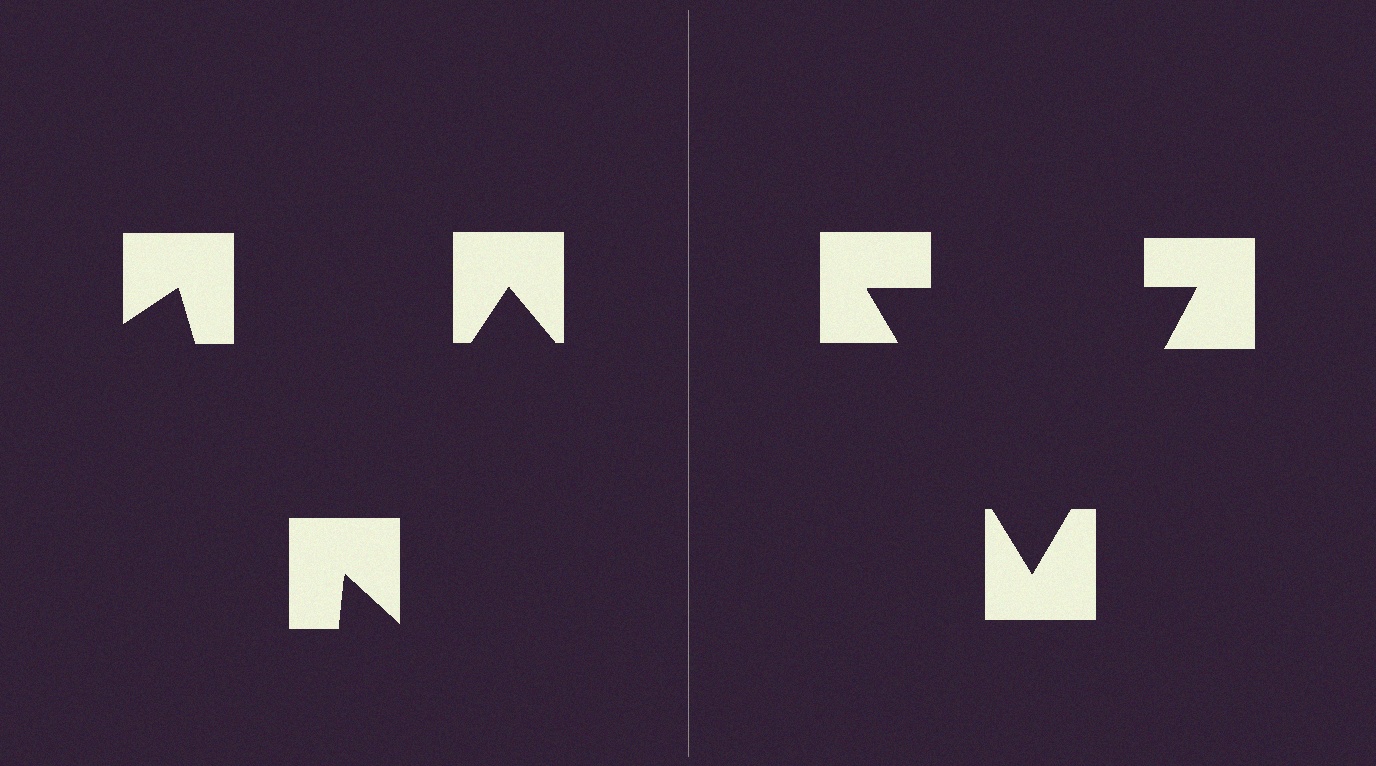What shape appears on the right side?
An illusory triangle.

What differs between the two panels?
The notched squares are positioned identically on both sides; only the wedge orientations differ. On the right they align to a triangle; on the left they are misaligned.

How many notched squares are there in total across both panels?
6 — 3 on each side.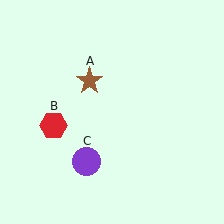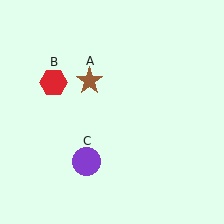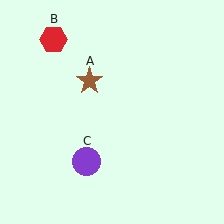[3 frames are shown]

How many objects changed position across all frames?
1 object changed position: red hexagon (object B).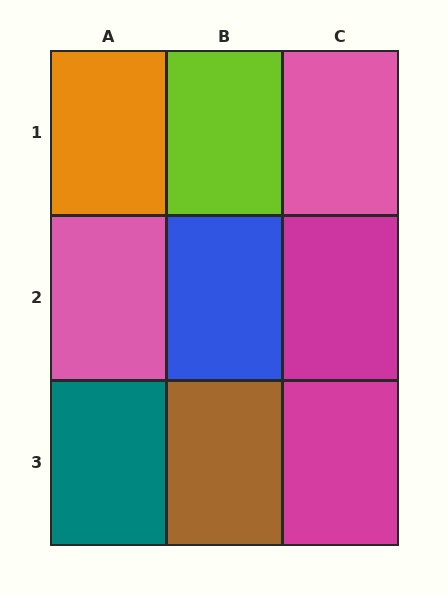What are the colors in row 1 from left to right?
Orange, lime, pink.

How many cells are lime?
1 cell is lime.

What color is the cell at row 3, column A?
Teal.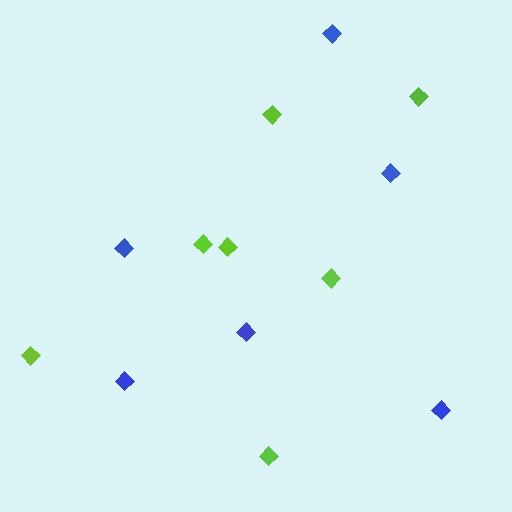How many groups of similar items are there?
There are 2 groups: one group of lime diamonds (7) and one group of blue diamonds (6).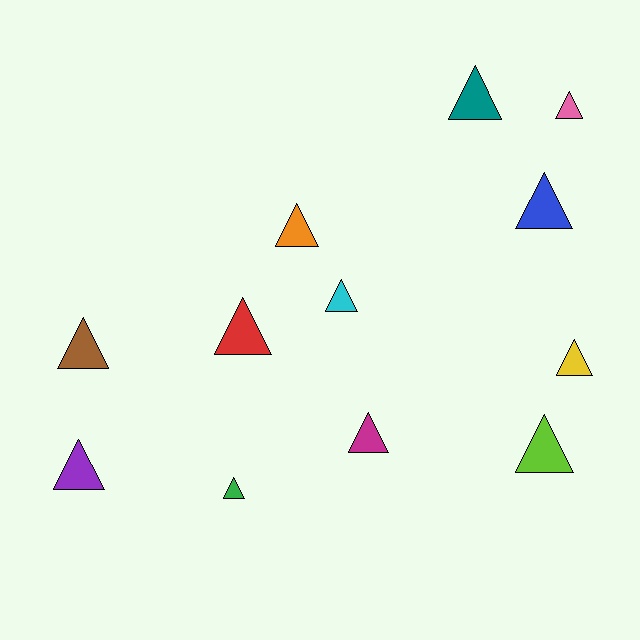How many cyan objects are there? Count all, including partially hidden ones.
There is 1 cyan object.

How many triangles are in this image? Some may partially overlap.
There are 12 triangles.